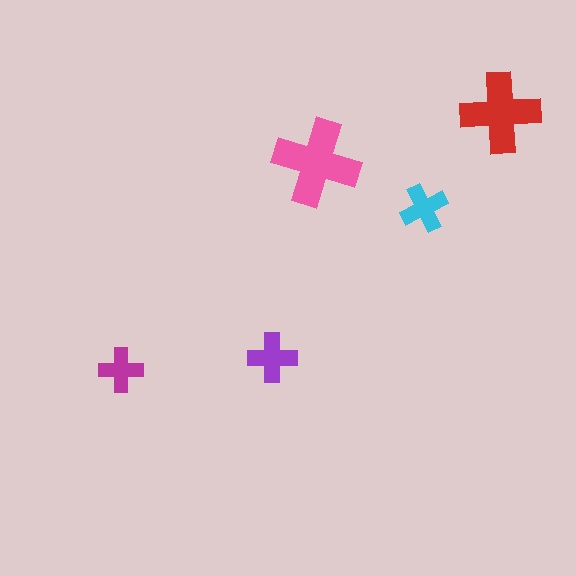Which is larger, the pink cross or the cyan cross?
The pink one.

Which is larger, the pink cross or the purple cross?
The pink one.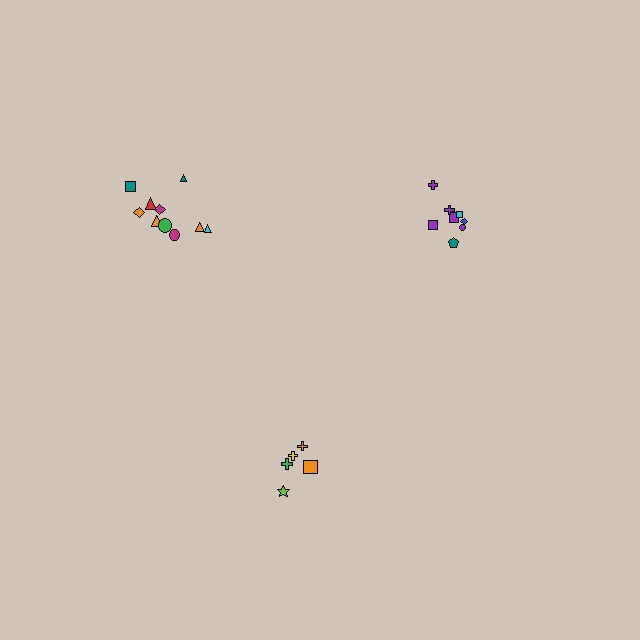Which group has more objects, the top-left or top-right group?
The top-left group.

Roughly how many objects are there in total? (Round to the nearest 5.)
Roughly 25 objects in total.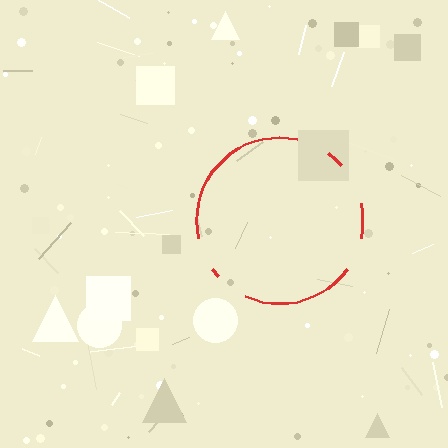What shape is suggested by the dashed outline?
The dashed outline suggests a circle.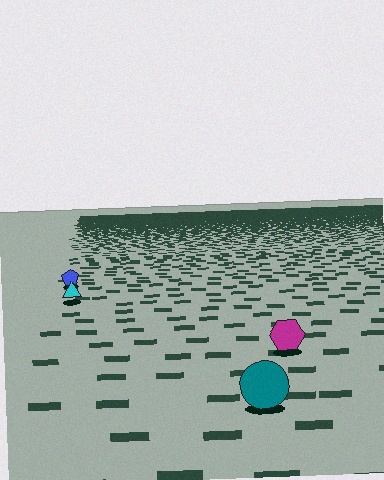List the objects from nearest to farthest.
From nearest to farthest: the teal circle, the magenta hexagon, the cyan triangle, the blue pentagon.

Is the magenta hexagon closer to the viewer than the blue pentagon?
Yes. The magenta hexagon is closer — you can tell from the texture gradient: the ground texture is coarser near it.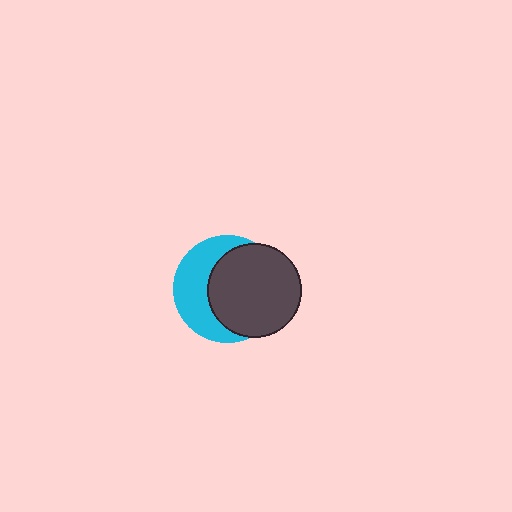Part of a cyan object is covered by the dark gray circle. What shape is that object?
It is a circle.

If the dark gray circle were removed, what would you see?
You would see the complete cyan circle.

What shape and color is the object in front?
The object in front is a dark gray circle.